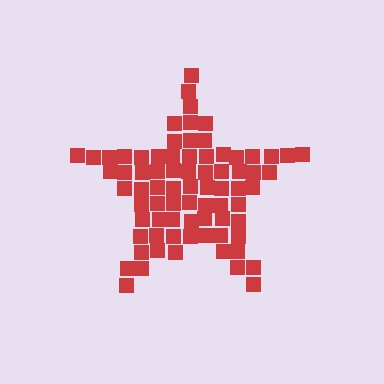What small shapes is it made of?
It is made of small squares.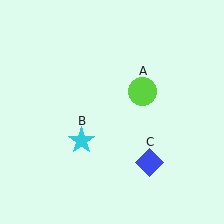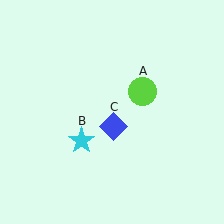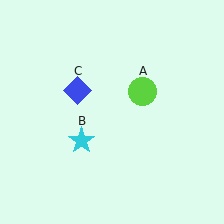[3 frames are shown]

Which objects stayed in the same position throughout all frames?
Lime circle (object A) and cyan star (object B) remained stationary.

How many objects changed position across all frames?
1 object changed position: blue diamond (object C).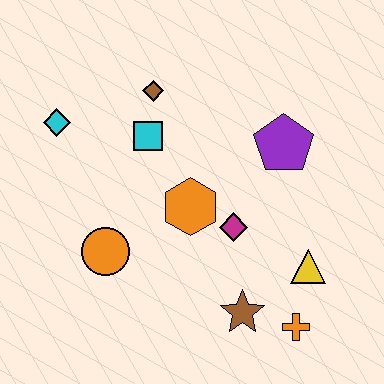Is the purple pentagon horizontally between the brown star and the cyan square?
No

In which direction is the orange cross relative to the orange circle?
The orange cross is to the right of the orange circle.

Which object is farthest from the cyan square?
The orange cross is farthest from the cyan square.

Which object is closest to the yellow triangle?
The orange cross is closest to the yellow triangle.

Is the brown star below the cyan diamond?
Yes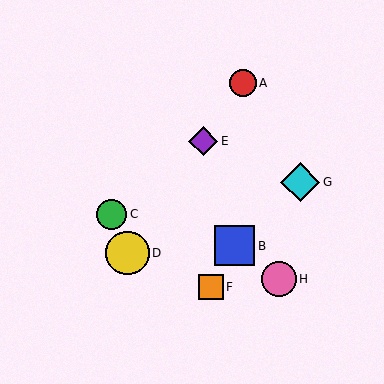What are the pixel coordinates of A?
Object A is at (243, 83).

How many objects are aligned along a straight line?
3 objects (A, D, E) are aligned along a straight line.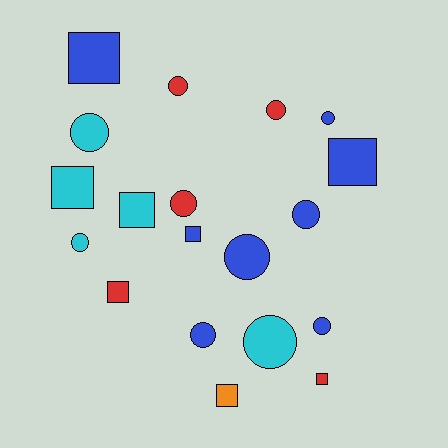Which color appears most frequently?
Blue, with 8 objects.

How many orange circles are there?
There are no orange circles.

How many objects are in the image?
There are 19 objects.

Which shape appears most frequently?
Circle, with 11 objects.